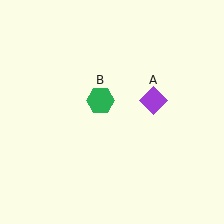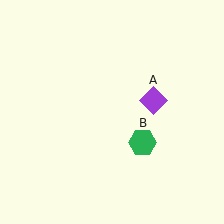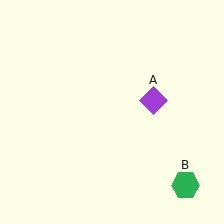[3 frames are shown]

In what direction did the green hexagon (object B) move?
The green hexagon (object B) moved down and to the right.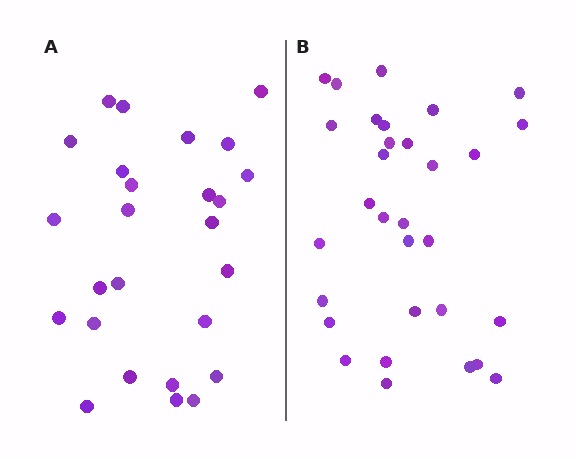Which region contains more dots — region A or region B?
Region B (the right region) has more dots.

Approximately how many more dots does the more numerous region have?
Region B has about 5 more dots than region A.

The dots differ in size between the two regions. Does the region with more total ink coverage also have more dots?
No. Region A has more total ink coverage because its dots are larger, but region B actually contains more individual dots. Total area can be misleading — the number of items is what matters here.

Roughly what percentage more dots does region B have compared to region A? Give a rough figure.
About 20% more.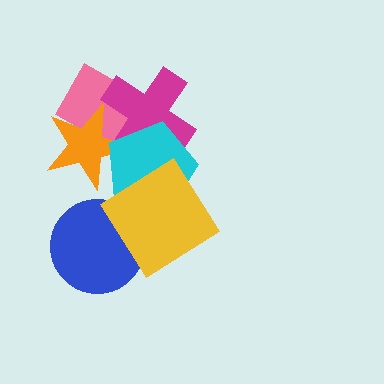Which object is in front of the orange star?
The cyan pentagon is in front of the orange star.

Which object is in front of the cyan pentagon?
The yellow diamond is in front of the cyan pentagon.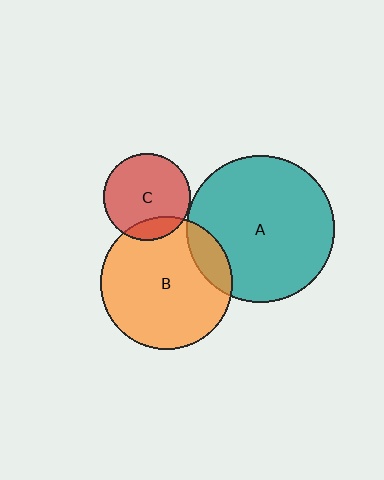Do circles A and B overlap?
Yes.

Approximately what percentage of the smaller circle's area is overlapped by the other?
Approximately 15%.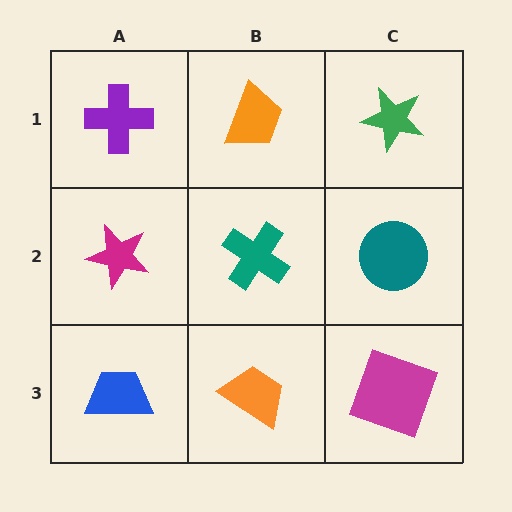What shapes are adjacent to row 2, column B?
An orange trapezoid (row 1, column B), an orange trapezoid (row 3, column B), a magenta star (row 2, column A), a teal circle (row 2, column C).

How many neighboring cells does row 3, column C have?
2.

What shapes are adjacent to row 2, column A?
A purple cross (row 1, column A), a blue trapezoid (row 3, column A), a teal cross (row 2, column B).